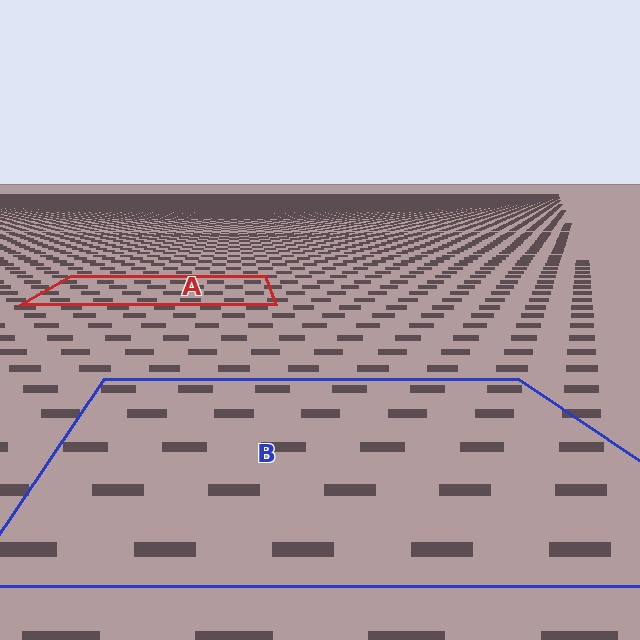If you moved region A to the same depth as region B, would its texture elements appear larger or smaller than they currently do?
They would appear larger. At a closer depth, the same texture elements are projected at a bigger on-screen size.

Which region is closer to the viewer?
Region B is closer. The texture elements there are larger and more spread out.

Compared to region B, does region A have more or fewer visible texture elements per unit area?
Region A has more texture elements per unit area — they are packed more densely because it is farther away.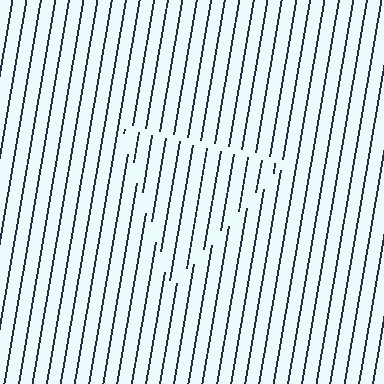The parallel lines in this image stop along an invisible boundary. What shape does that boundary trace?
An illusory triangle. The interior of the shape contains the same grating, shifted by half a period — the contour is defined by the phase discontinuity where line-ends from the inner and outer gratings abut.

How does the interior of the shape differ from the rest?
The interior of the shape contains the same grating, shifted by half a period — the contour is defined by the phase discontinuity where line-ends from the inner and outer gratings abut.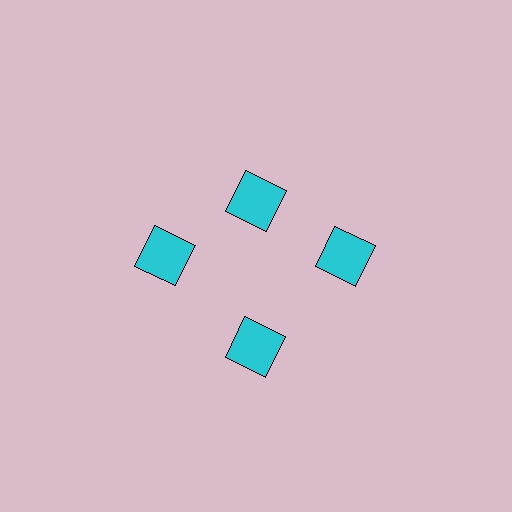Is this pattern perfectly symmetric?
No. The 4 cyan squares are arranged in a ring, but one element near the 12 o'clock position is pulled inward toward the center, breaking the 4-fold rotational symmetry.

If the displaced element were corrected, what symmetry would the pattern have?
It would have 4-fold rotational symmetry — the pattern would map onto itself every 90 degrees.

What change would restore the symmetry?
The symmetry would be restored by moving it outward, back onto the ring so that all 4 squares sit at equal angles and equal distance from the center.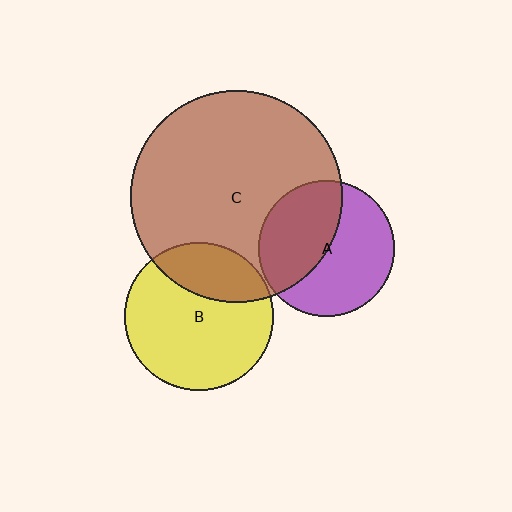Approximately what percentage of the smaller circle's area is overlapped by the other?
Approximately 30%.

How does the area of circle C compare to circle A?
Approximately 2.4 times.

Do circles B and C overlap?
Yes.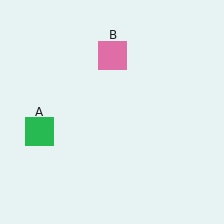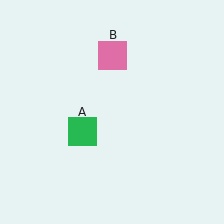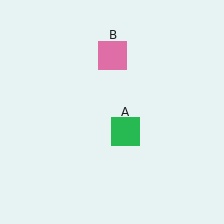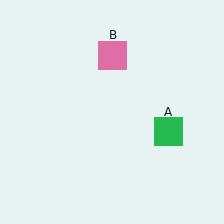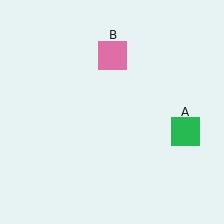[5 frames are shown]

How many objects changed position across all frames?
1 object changed position: green square (object A).